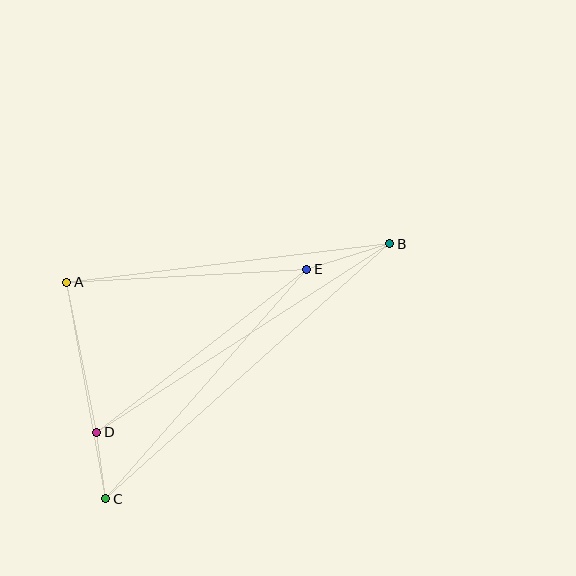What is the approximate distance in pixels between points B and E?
The distance between B and E is approximately 87 pixels.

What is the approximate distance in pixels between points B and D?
The distance between B and D is approximately 349 pixels.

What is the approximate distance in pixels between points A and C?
The distance between A and C is approximately 220 pixels.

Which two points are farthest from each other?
Points B and C are farthest from each other.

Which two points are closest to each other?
Points C and D are closest to each other.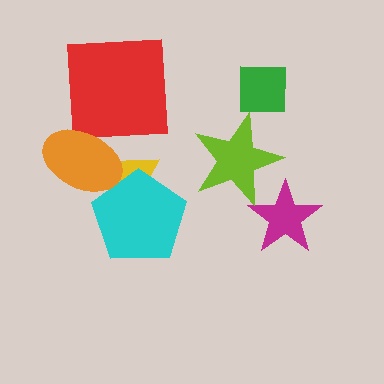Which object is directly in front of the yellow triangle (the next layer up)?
The cyan pentagon is directly in front of the yellow triangle.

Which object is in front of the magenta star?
The lime star is in front of the magenta star.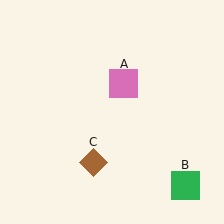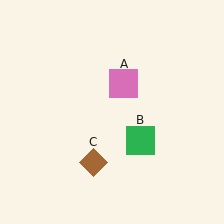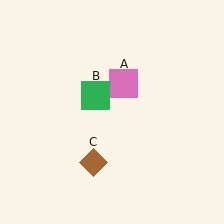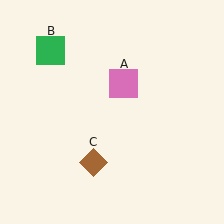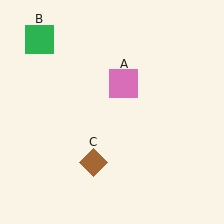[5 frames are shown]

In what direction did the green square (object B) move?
The green square (object B) moved up and to the left.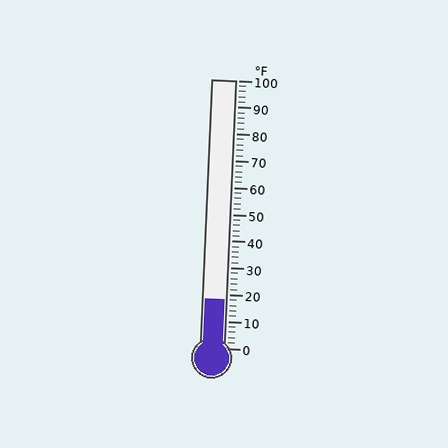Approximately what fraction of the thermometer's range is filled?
The thermometer is filled to approximately 20% of its range.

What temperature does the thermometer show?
The thermometer shows approximately 18°F.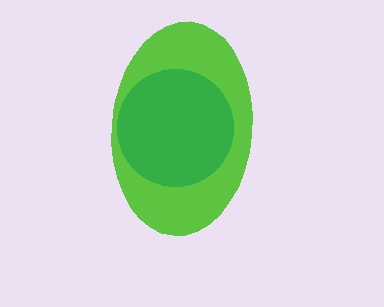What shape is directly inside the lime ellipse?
The green circle.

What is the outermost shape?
The lime ellipse.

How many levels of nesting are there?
2.